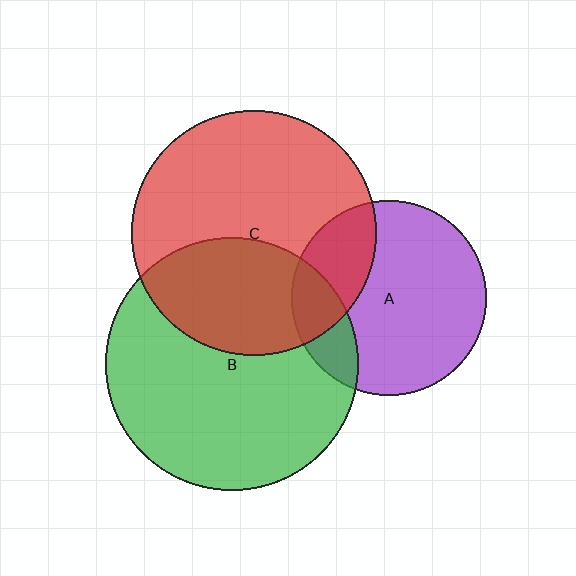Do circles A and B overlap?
Yes.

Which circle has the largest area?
Circle B (green).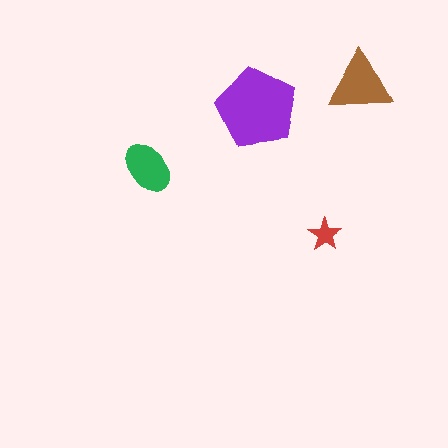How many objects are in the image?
There are 4 objects in the image.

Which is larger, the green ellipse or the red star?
The green ellipse.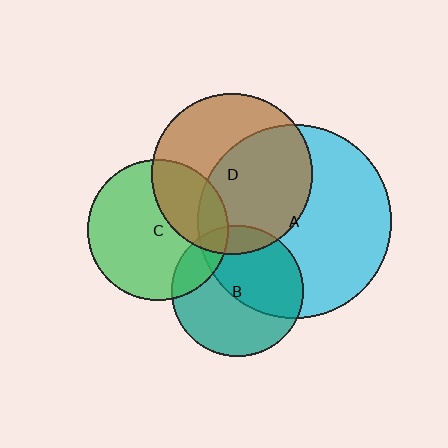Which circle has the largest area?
Circle A (cyan).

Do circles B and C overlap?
Yes.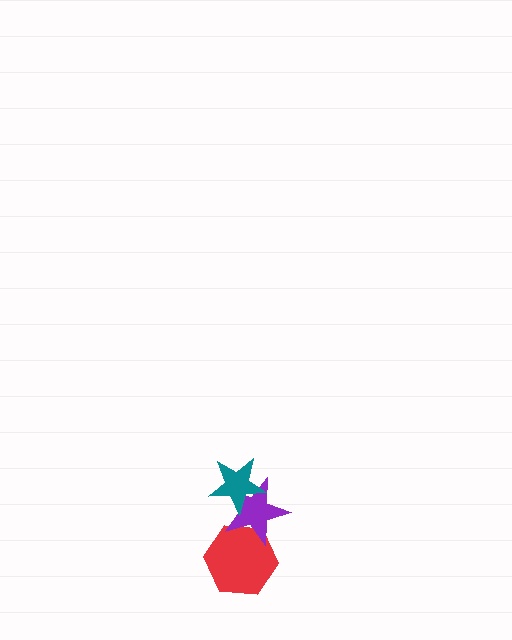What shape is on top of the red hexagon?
The purple star is on top of the red hexagon.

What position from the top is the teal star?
The teal star is 1st from the top.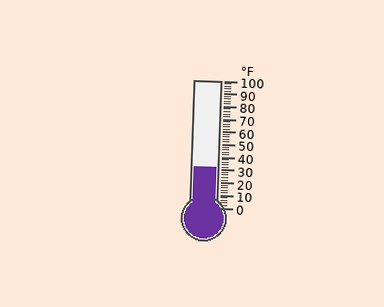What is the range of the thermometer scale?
The thermometer scale ranges from 0°F to 100°F.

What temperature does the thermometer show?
The thermometer shows approximately 32°F.